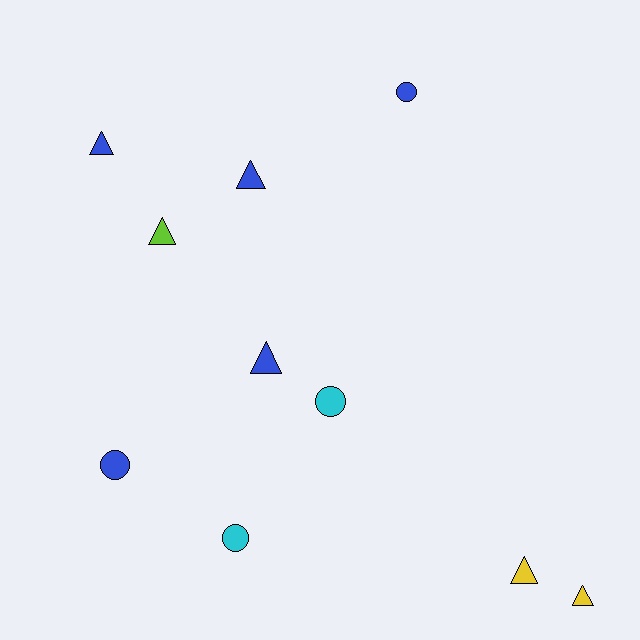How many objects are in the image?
There are 10 objects.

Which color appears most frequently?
Blue, with 5 objects.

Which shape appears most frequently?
Triangle, with 6 objects.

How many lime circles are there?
There are no lime circles.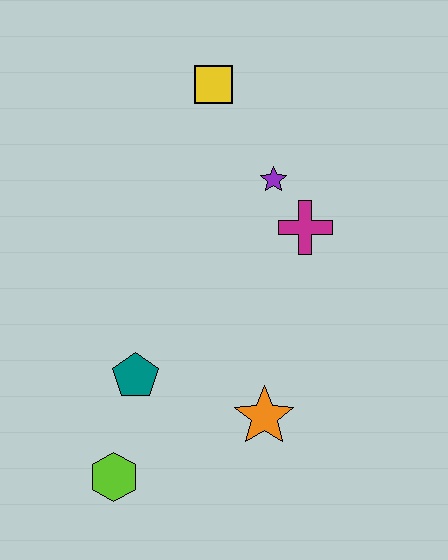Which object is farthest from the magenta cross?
The lime hexagon is farthest from the magenta cross.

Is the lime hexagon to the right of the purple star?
No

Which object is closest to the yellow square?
The purple star is closest to the yellow square.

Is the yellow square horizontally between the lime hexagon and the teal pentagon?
No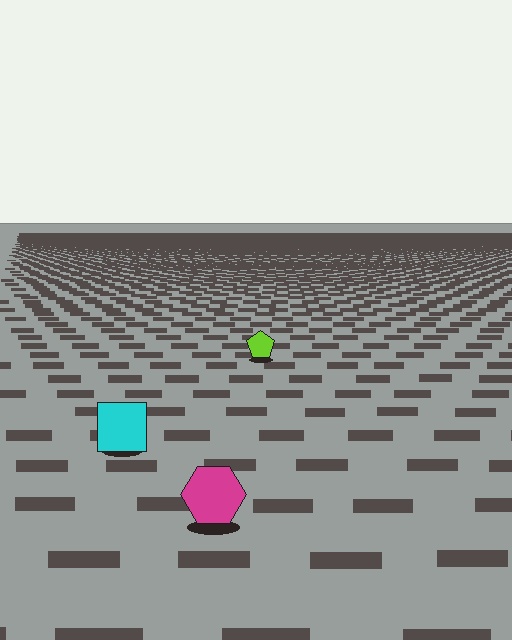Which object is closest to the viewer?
The magenta hexagon is closest. The texture marks near it are larger and more spread out.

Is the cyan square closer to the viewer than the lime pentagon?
Yes. The cyan square is closer — you can tell from the texture gradient: the ground texture is coarser near it.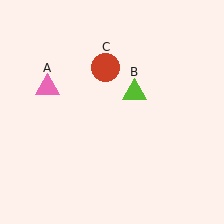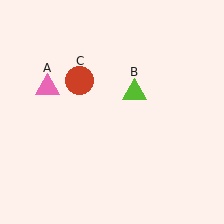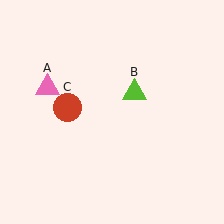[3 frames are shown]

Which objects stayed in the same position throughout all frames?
Pink triangle (object A) and lime triangle (object B) remained stationary.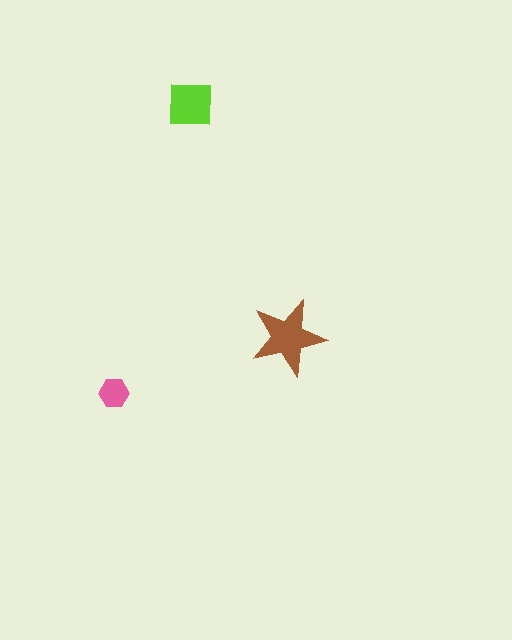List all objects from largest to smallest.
The brown star, the lime square, the pink hexagon.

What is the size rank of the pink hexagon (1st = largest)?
3rd.